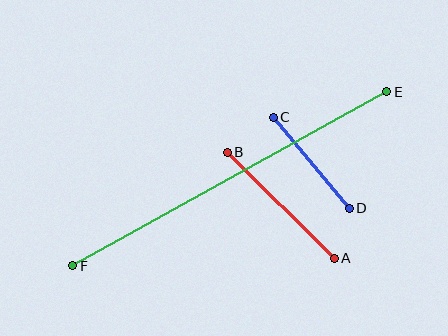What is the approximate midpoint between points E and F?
The midpoint is at approximately (230, 179) pixels.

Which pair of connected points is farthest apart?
Points E and F are farthest apart.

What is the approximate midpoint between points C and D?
The midpoint is at approximately (311, 163) pixels.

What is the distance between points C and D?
The distance is approximately 118 pixels.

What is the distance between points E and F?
The distance is approximately 359 pixels.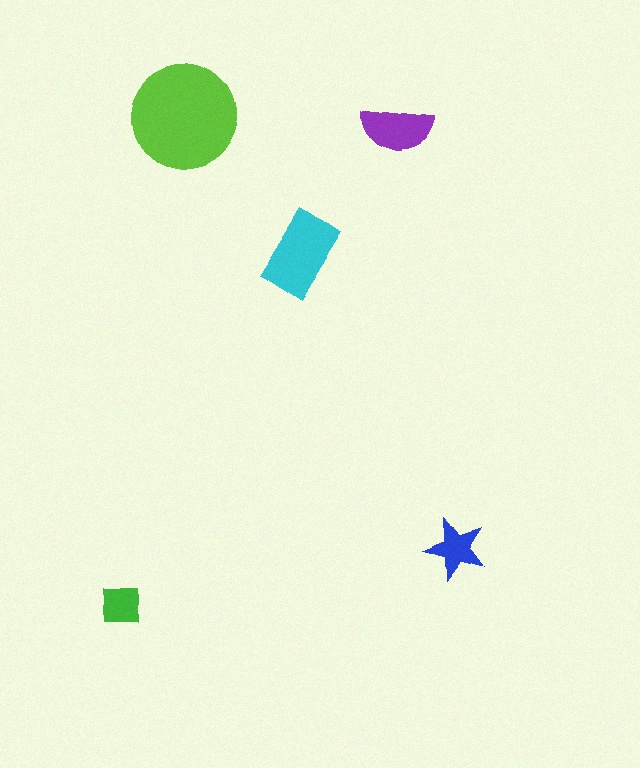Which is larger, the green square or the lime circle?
The lime circle.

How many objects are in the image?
There are 5 objects in the image.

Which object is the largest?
The lime circle.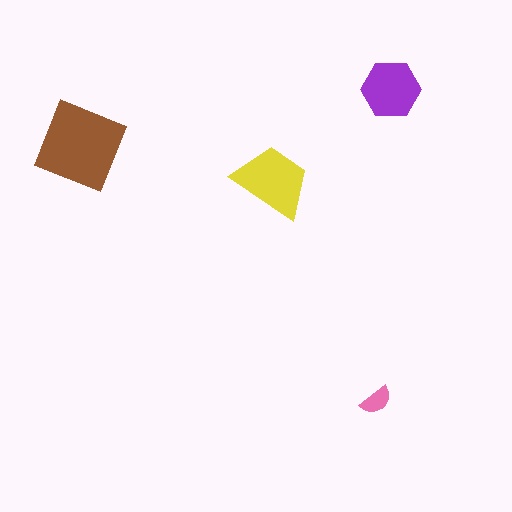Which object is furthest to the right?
The purple hexagon is rightmost.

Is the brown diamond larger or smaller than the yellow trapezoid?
Larger.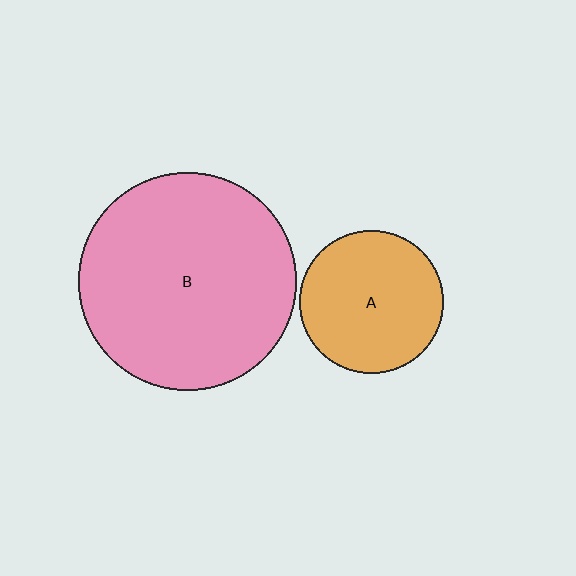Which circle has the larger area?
Circle B (pink).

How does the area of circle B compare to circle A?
Approximately 2.3 times.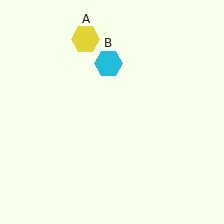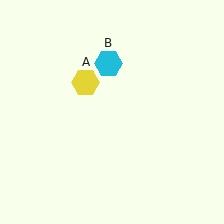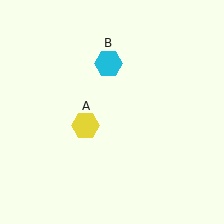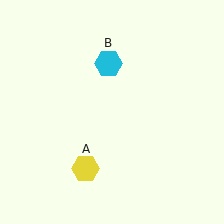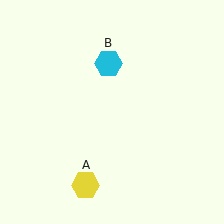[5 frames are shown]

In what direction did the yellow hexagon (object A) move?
The yellow hexagon (object A) moved down.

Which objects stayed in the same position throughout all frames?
Cyan hexagon (object B) remained stationary.